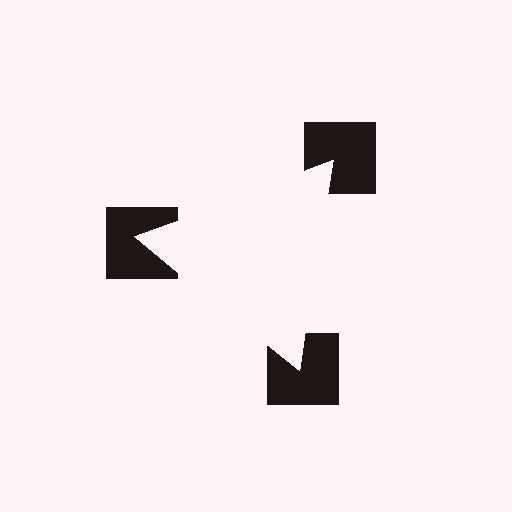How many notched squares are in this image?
There are 3 — one at each vertex of the illusory triangle.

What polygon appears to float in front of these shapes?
An illusory triangle — its edges are inferred from the aligned wedge cuts in the notched squares, not physically drawn.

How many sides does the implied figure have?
3 sides.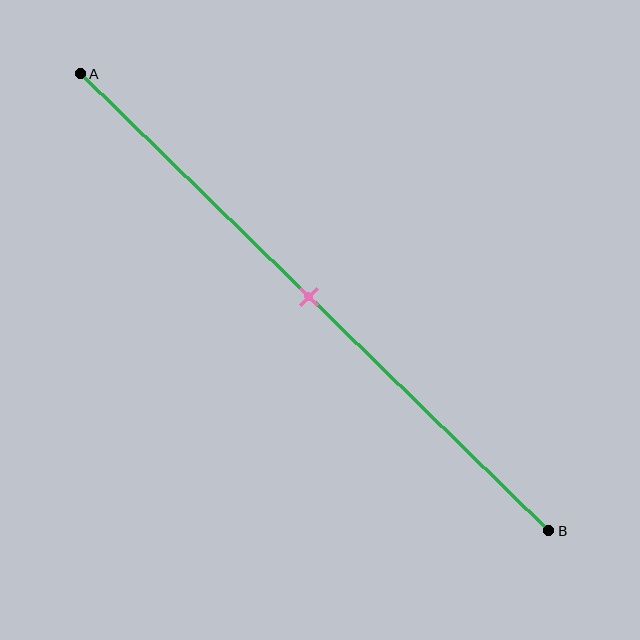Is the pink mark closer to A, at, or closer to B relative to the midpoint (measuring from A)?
The pink mark is approximately at the midpoint of segment AB.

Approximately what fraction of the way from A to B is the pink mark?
The pink mark is approximately 50% of the way from A to B.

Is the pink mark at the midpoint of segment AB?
Yes, the mark is approximately at the midpoint.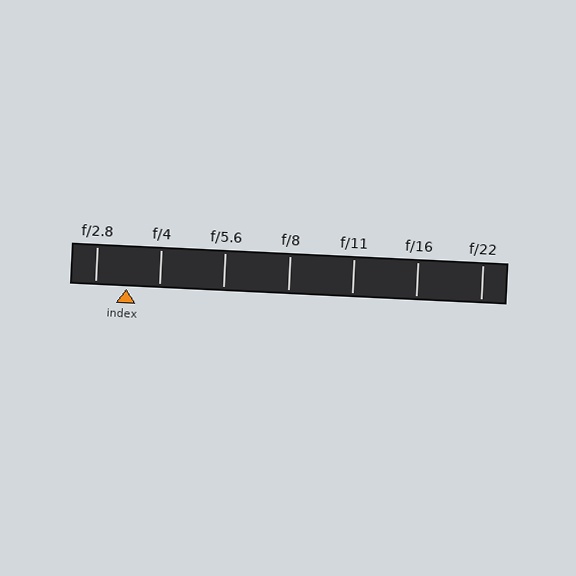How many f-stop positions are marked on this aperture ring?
There are 7 f-stop positions marked.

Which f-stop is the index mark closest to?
The index mark is closest to f/2.8.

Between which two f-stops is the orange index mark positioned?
The index mark is between f/2.8 and f/4.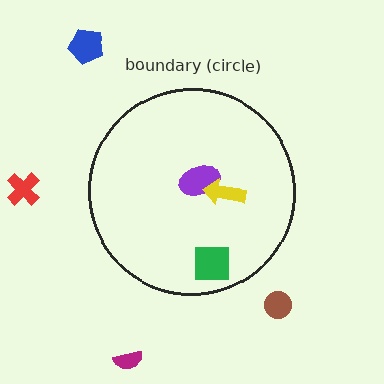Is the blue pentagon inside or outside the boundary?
Outside.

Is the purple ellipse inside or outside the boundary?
Inside.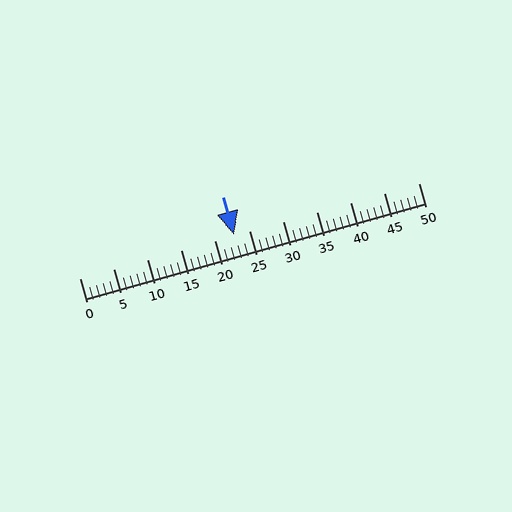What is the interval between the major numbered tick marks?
The major tick marks are spaced 5 units apart.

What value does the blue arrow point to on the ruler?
The blue arrow points to approximately 23.